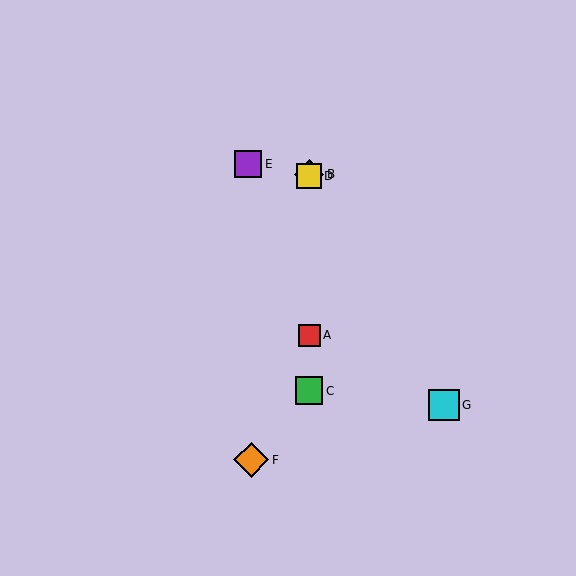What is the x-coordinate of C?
Object C is at x≈309.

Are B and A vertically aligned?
Yes, both are at x≈309.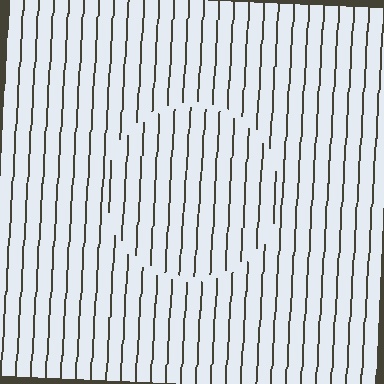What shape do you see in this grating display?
An illusory circle. The interior of the shape contains the same grating, shifted by half a period — the contour is defined by the phase discontinuity where line-ends from the inner and outer gratings abut.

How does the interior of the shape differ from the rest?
The interior of the shape contains the same grating, shifted by half a period — the contour is defined by the phase discontinuity where line-ends from the inner and outer gratings abut.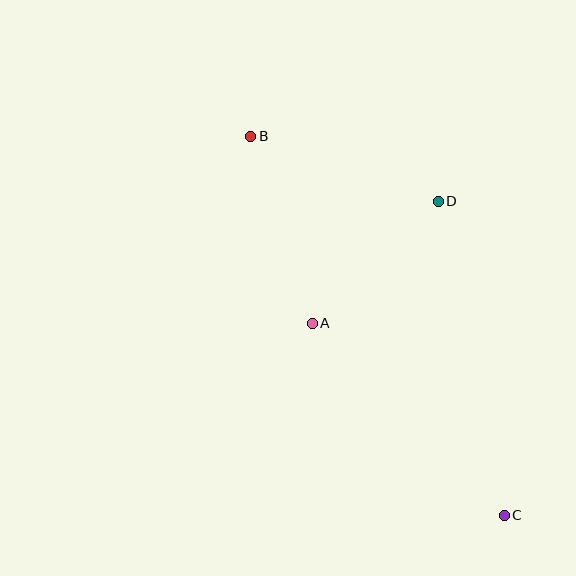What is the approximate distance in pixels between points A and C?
The distance between A and C is approximately 271 pixels.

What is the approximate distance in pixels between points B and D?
The distance between B and D is approximately 198 pixels.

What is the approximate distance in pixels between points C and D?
The distance between C and D is approximately 321 pixels.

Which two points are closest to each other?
Points A and D are closest to each other.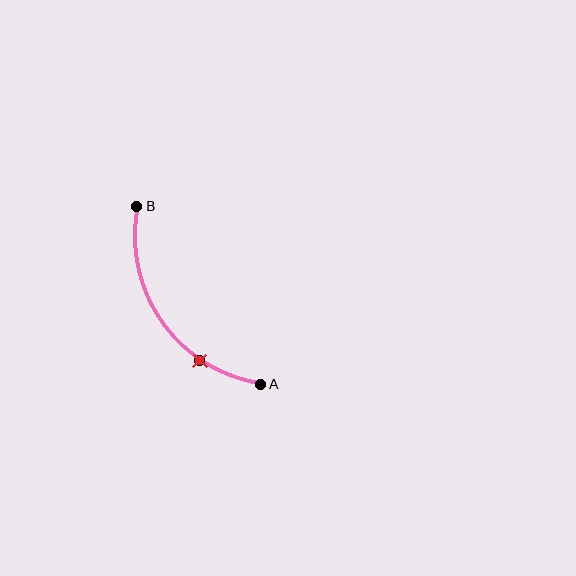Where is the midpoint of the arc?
The arc midpoint is the point on the curve farthest from the straight line joining A and B. It sits below and to the left of that line.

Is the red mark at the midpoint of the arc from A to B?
No. The red mark lies on the arc but is closer to endpoint A. The arc midpoint would be at the point on the curve equidistant along the arc from both A and B.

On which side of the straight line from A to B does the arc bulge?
The arc bulges below and to the left of the straight line connecting A and B.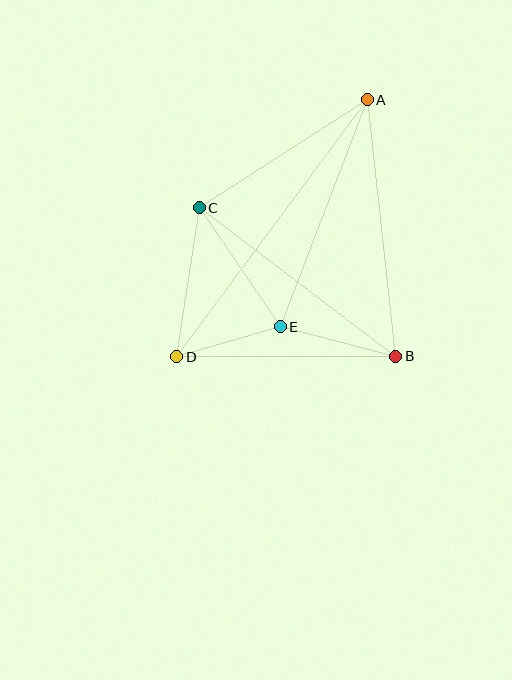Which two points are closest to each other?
Points D and E are closest to each other.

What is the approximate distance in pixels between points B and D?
The distance between B and D is approximately 219 pixels.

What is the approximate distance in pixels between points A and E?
The distance between A and E is approximately 243 pixels.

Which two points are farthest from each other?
Points A and D are farthest from each other.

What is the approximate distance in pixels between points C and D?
The distance between C and D is approximately 151 pixels.